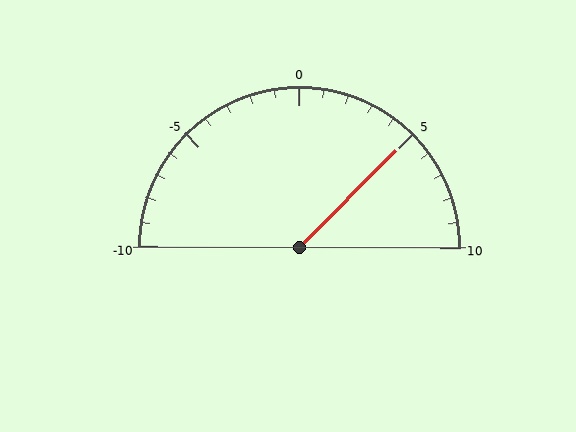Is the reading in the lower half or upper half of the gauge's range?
The reading is in the upper half of the range (-10 to 10).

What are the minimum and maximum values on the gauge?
The gauge ranges from -10 to 10.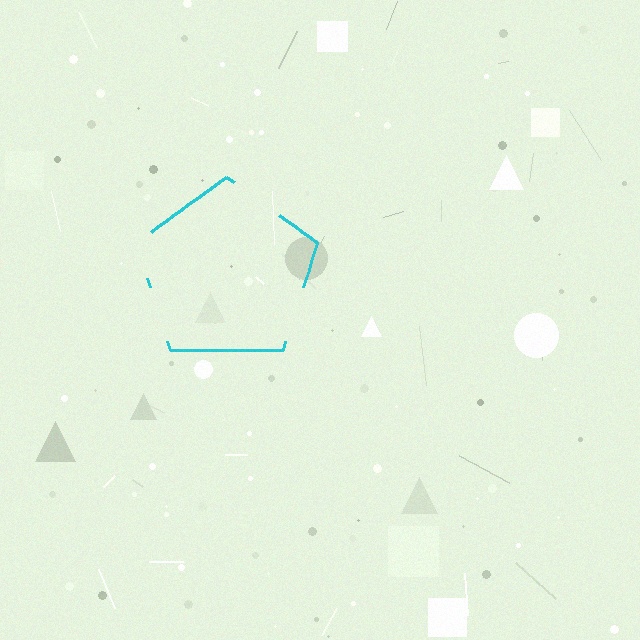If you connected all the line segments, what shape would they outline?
They would outline a pentagon.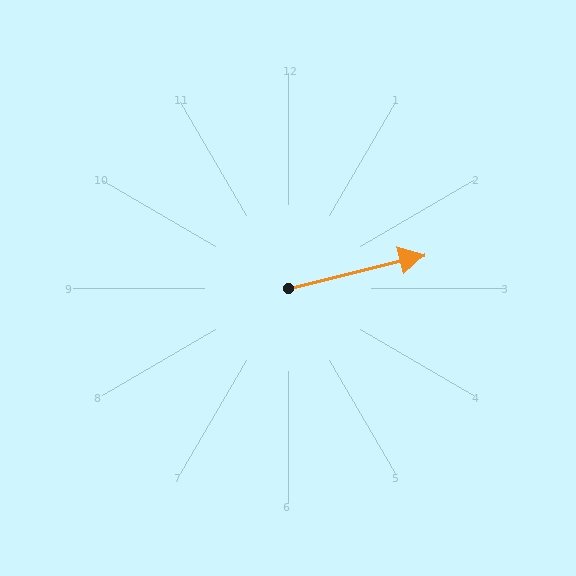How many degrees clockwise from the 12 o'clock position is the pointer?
Approximately 76 degrees.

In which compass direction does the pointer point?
East.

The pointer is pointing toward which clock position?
Roughly 3 o'clock.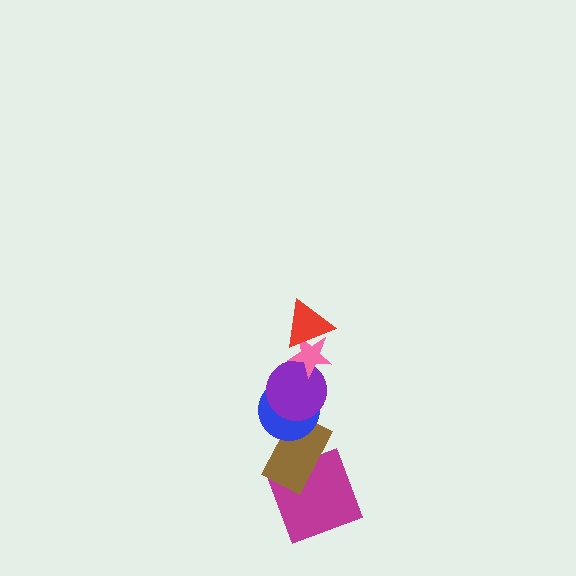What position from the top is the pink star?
The pink star is 2nd from the top.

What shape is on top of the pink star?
The red triangle is on top of the pink star.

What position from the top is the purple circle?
The purple circle is 3rd from the top.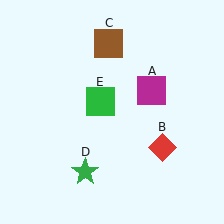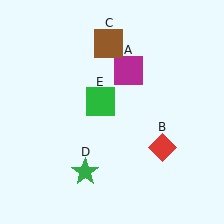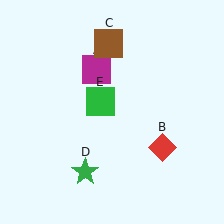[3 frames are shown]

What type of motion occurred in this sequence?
The magenta square (object A) rotated counterclockwise around the center of the scene.